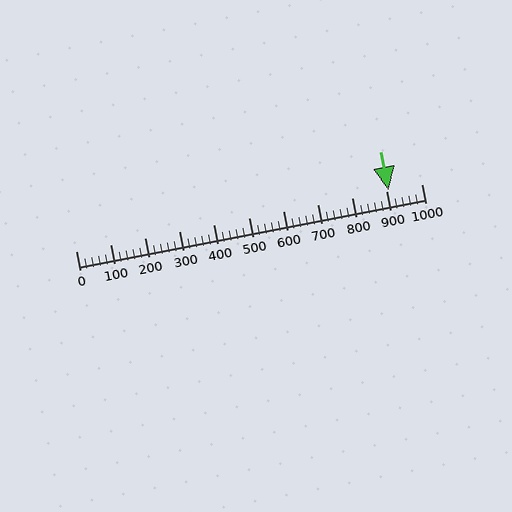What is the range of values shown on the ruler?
The ruler shows values from 0 to 1000.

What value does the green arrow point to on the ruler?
The green arrow points to approximately 904.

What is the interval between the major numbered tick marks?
The major tick marks are spaced 100 units apart.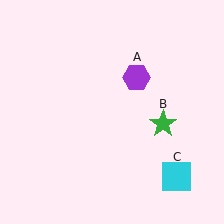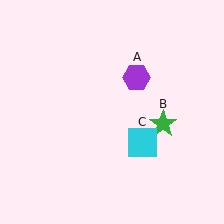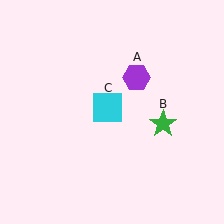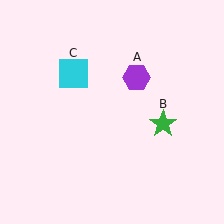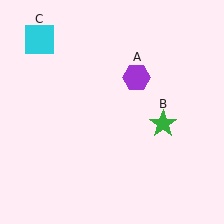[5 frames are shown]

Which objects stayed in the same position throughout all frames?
Purple hexagon (object A) and green star (object B) remained stationary.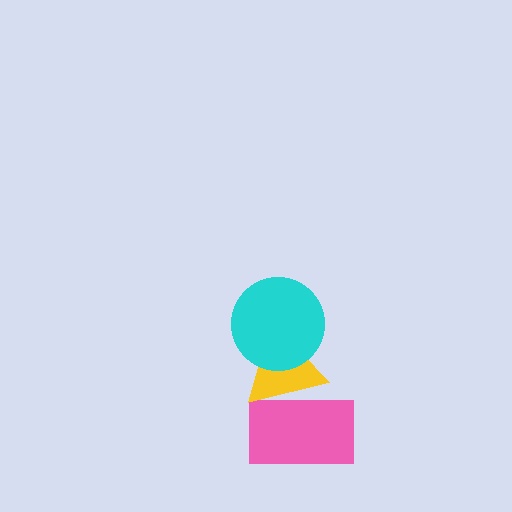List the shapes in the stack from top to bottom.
From top to bottom: the cyan circle, the yellow triangle, the pink rectangle.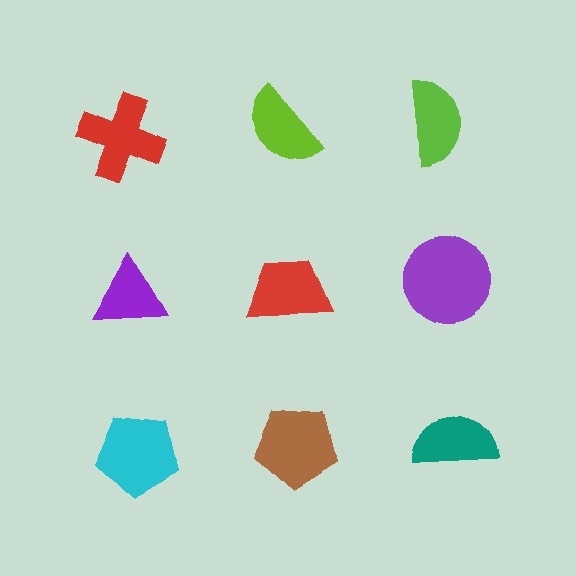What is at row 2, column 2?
A red trapezoid.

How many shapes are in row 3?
3 shapes.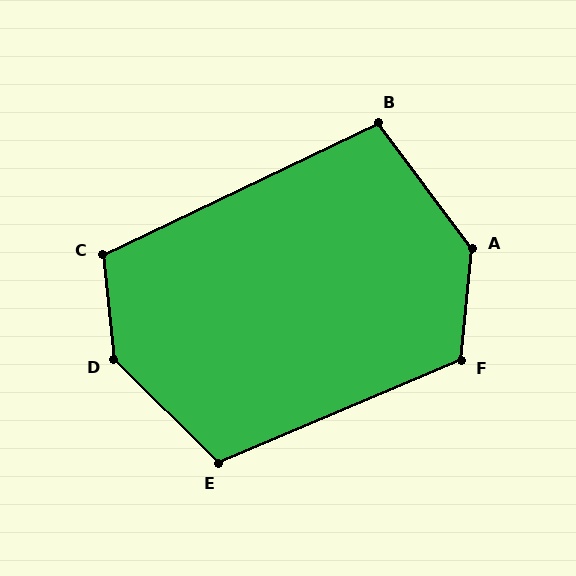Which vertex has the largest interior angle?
D, at approximately 141 degrees.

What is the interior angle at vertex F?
Approximately 118 degrees (obtuse).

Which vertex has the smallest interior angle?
B, at approximately 101 degrees.